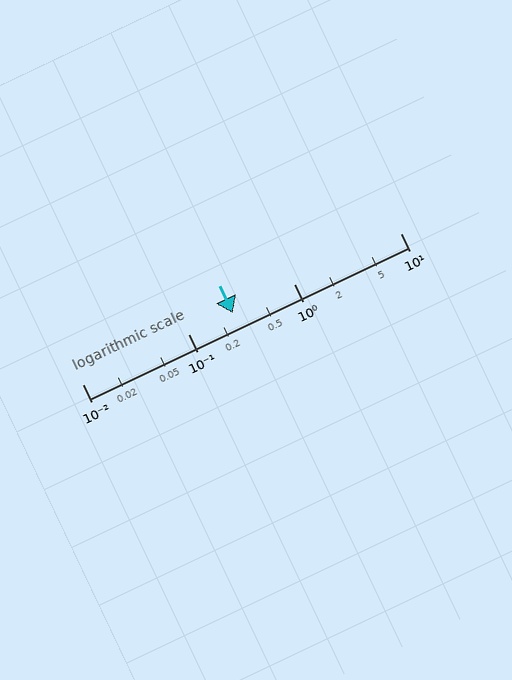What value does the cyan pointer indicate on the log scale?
The pointer indicates approximately 0.26.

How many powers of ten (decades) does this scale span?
The scale spans 3 decades, from 0.01 to 10.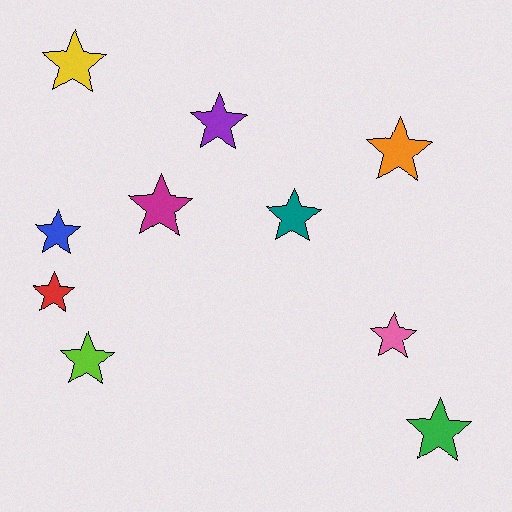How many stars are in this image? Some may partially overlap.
There are 10 stars.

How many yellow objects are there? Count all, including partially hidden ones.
There is 1 yellow object.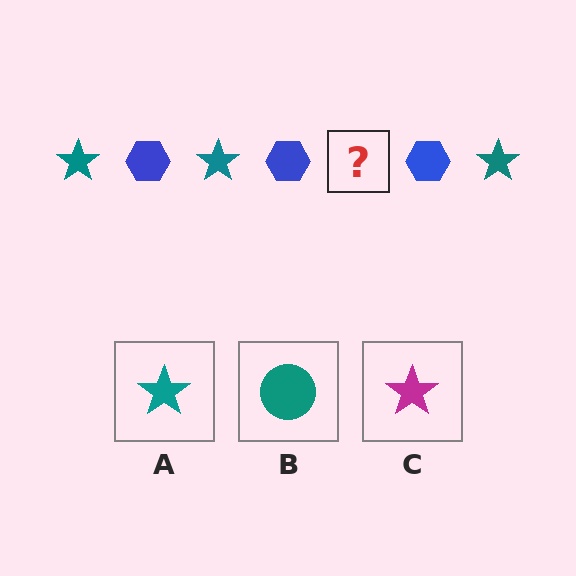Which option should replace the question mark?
Option A.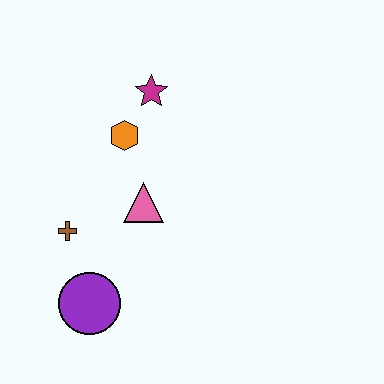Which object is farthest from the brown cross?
The magenta star is farthest from the brown cross.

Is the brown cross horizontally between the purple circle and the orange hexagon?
No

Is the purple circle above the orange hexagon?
No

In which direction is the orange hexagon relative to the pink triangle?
The orange hexagon is above the pink triangle.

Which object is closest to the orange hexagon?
The magenta star is closest to the orange hexagon.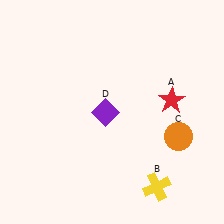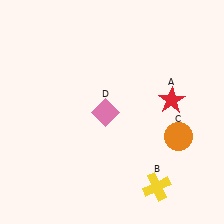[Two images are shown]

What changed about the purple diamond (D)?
In Image 1, D is purple. In Image 2, it changed to pink.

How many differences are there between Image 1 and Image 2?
There is 1 difference between the two images.